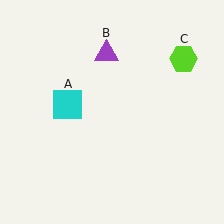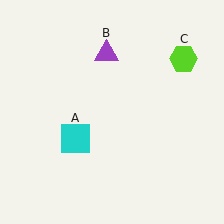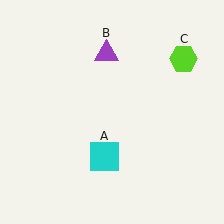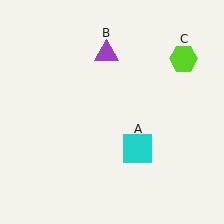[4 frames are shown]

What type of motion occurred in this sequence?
The cyan square (object A) rotated counterclockwise around the center of the scene.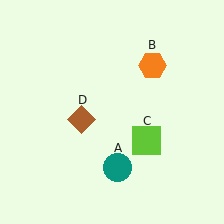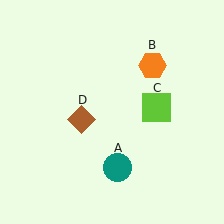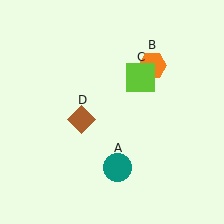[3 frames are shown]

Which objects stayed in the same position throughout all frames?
Teal circle (object A) and orange hexagon (object B) and brown diamond (object D) remained stationary.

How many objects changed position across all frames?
1 object changed position: lime square (object C).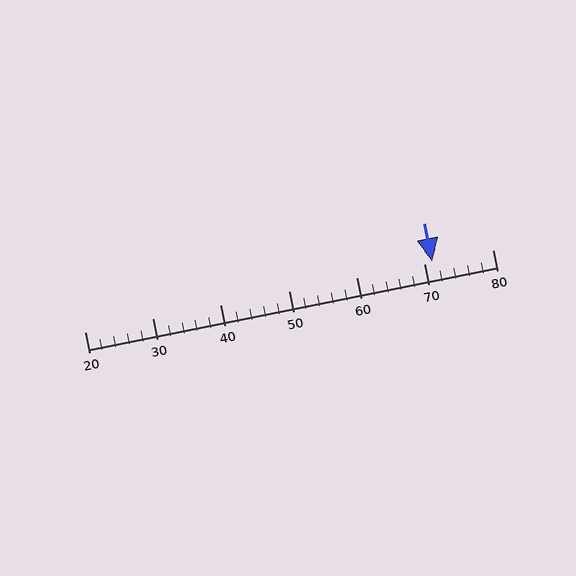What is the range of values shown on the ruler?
The ruler shows values from 20 to 80.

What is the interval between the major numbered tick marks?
The major tick marks are spaced 10 units apart.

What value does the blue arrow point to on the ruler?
The blue arrow points to approximately 71.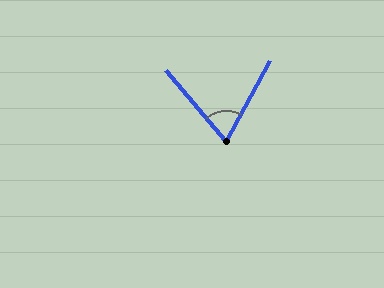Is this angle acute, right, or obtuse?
It is acute.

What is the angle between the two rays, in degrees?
Approximately 69 degrees.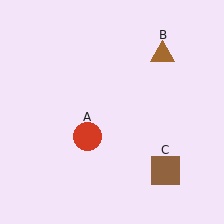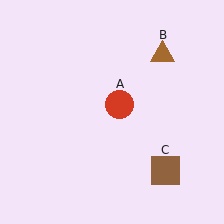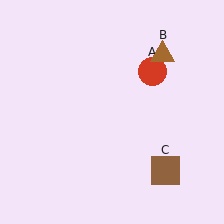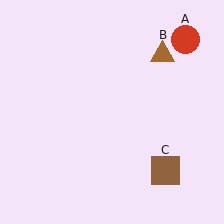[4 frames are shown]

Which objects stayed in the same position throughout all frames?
Brown triangle (object B) and brown square (object C) remained stationary.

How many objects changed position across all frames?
1 object changed position: red circle (object A).